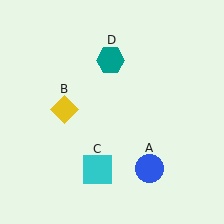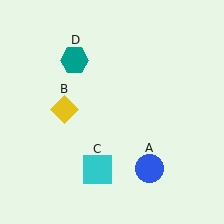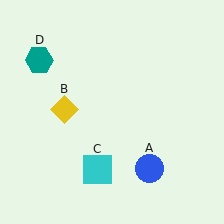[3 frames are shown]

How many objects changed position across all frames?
1 object changed position: teal hexagon (object D).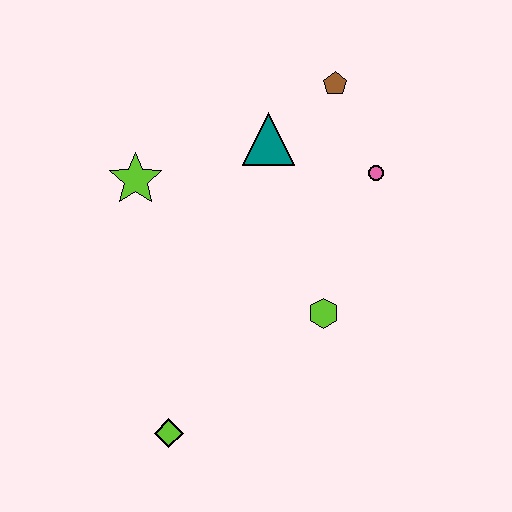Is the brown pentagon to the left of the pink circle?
Yes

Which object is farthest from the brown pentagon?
The lime diamond is farthest from the brown pentagon.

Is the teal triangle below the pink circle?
No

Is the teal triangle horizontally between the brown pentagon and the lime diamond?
Yes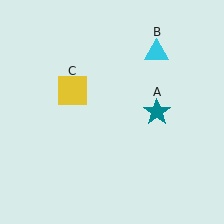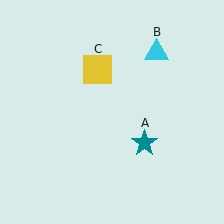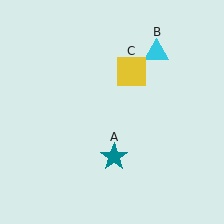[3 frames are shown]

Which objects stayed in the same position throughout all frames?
Cyan triangle (object B) remained stationary.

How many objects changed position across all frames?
2 objects changed position: teal star (object A), yellow square (object C).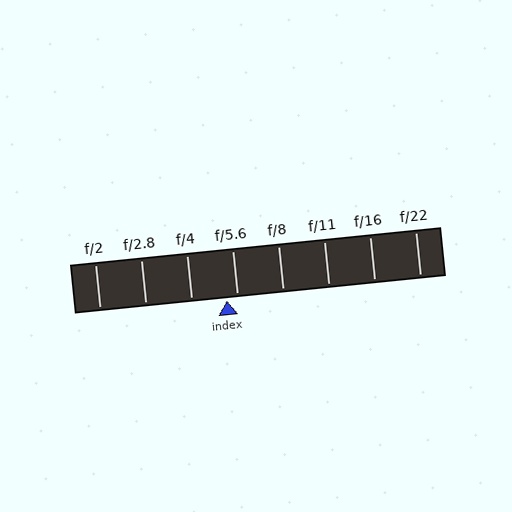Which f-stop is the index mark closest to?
The index mark is closest to f/5.6.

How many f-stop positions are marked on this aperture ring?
There are 8 f-stop positions marked.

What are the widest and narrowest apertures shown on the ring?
The widest aperture shown is f/2 and the narrowest is f/22.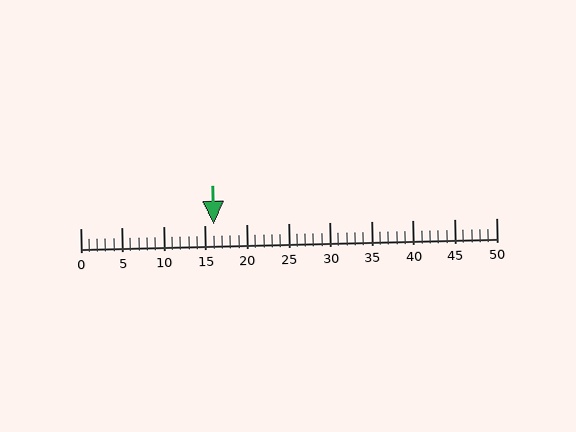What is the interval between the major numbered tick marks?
The major tick marks are spaced 5 units apart.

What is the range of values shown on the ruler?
The ruler shows values from 0 to 50.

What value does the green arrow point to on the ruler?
The green arrow points to approximately 16.